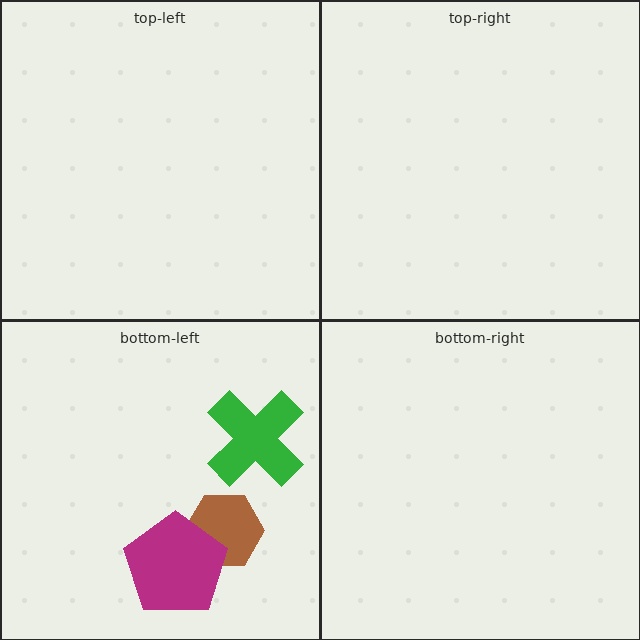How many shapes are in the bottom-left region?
3.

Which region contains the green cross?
The bottom-left region.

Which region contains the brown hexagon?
The bottom-left region.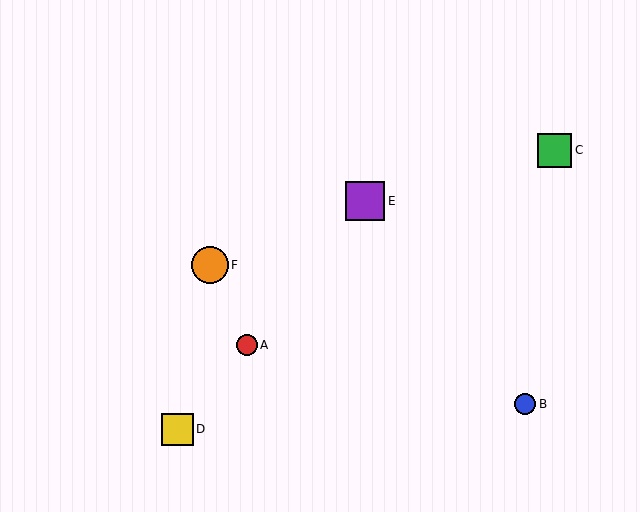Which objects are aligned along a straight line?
Objects A, D, E are aligned along a straight line.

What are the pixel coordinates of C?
Object C is at (554, 150).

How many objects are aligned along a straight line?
3 objects (A, D, E) are aligned along a straight line.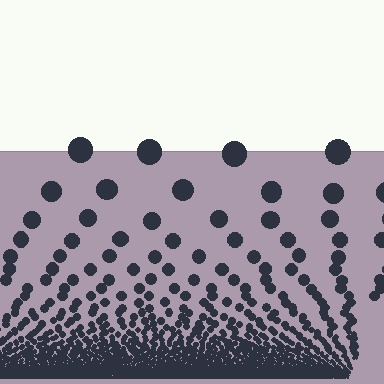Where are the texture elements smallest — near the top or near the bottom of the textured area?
Near the bottom.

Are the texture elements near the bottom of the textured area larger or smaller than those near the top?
Smaller. The gradient is inverted — elements near the bottom are smaller and denser.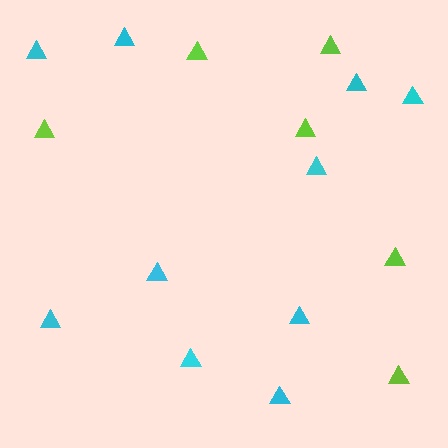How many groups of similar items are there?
There are 2 groups: one group of cyan triangles (10) and one group of lime triangles (6).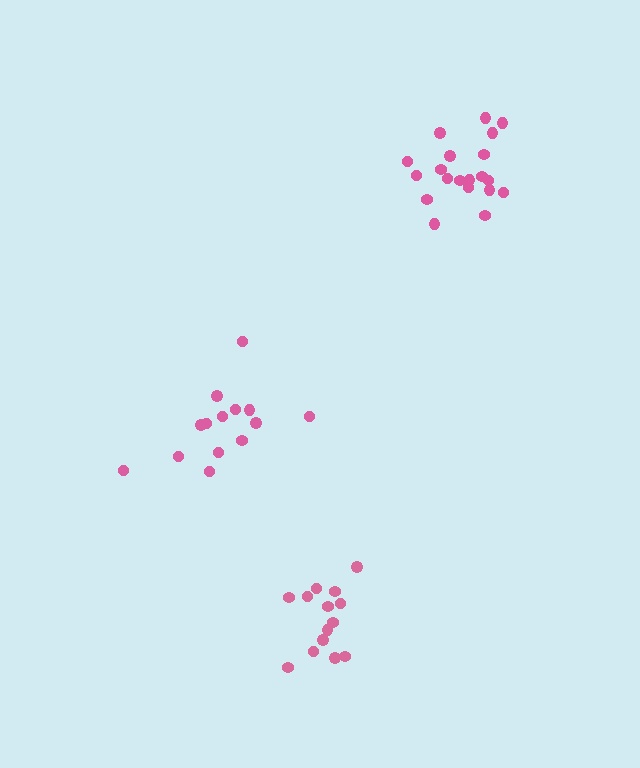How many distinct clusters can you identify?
There are 3 distinct clusters.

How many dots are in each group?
Group 1: 14 dots, Group 2: 14 dots, Group 3: 20 dots (48 total).